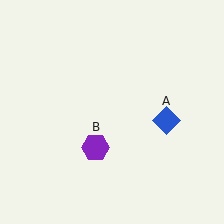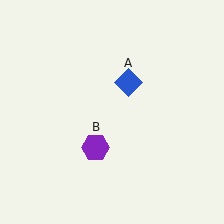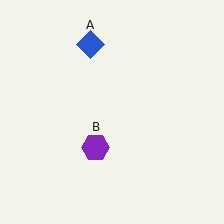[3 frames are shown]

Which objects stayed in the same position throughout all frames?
Purple hexagon (object B) remained stationary.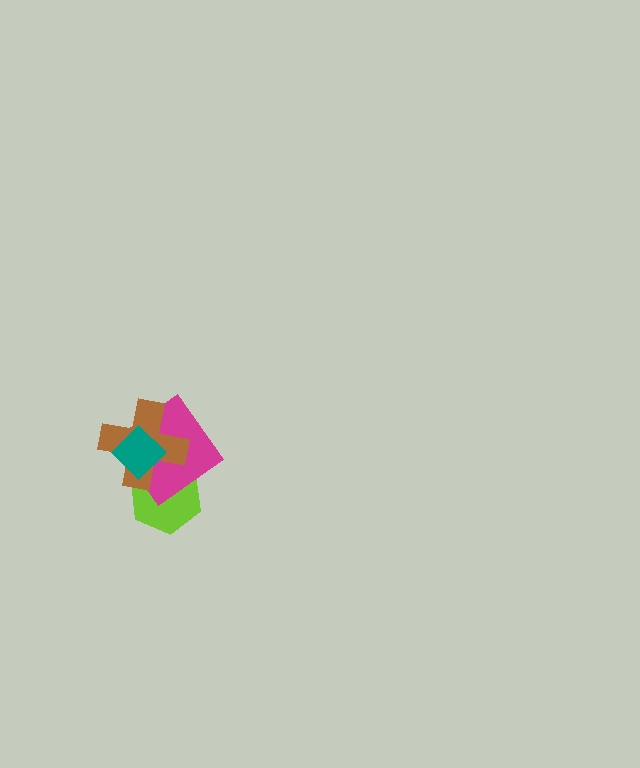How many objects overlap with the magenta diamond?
3 objects overlap with the magenta diamond.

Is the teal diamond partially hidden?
No, no other shape covers it.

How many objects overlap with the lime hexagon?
3 objects overlap with the lime hexagon.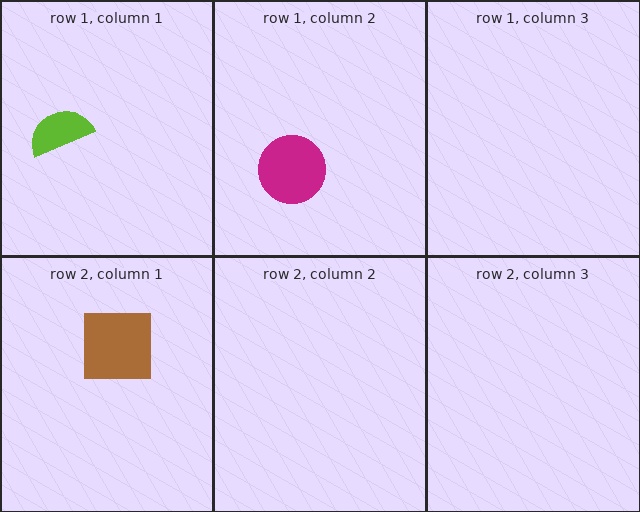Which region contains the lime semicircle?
The row 1, column 1 region.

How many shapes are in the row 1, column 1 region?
1.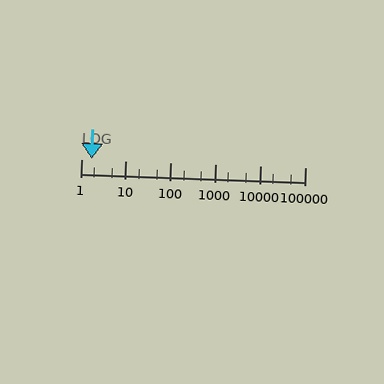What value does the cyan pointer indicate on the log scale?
The pointer indicates approximately 1.7.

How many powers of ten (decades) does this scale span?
The scale spans 5 decades, from 1 to 100000.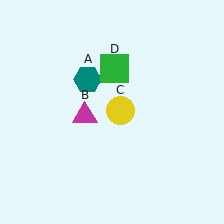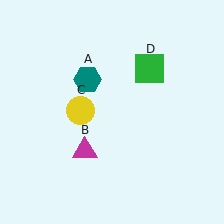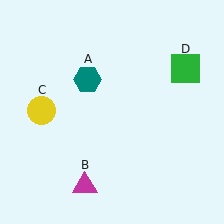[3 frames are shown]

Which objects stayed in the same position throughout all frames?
Teal hexagon (object A) remained stationary.